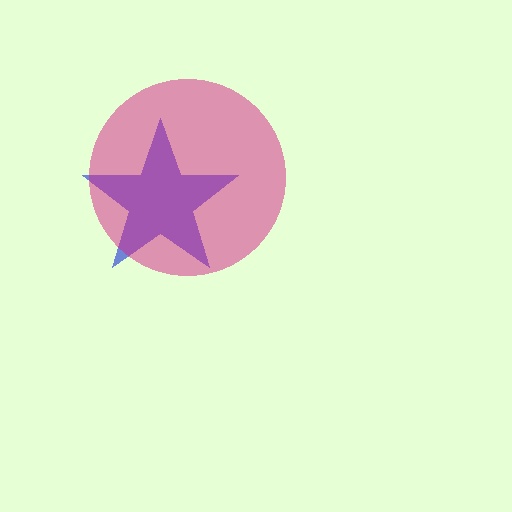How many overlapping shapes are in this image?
There are 2 overlapping shapes in the image.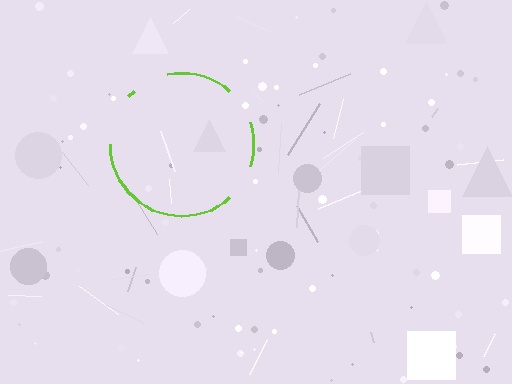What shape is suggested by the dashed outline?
The dashed outline suggests a circle.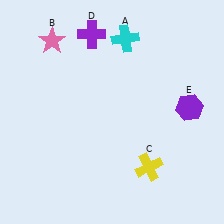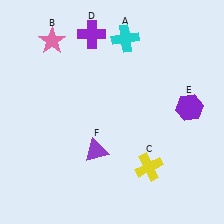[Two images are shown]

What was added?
A purple triangle (F) was added in Image 2.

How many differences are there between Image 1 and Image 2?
There is 1 difference between the two images.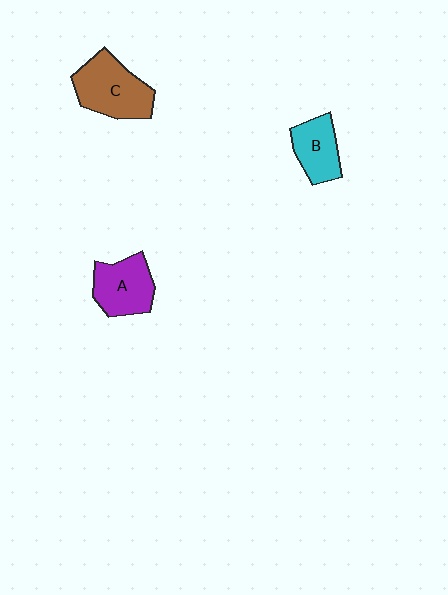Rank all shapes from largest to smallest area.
From largest to smallest: C (brown), A (purple), B (cyan).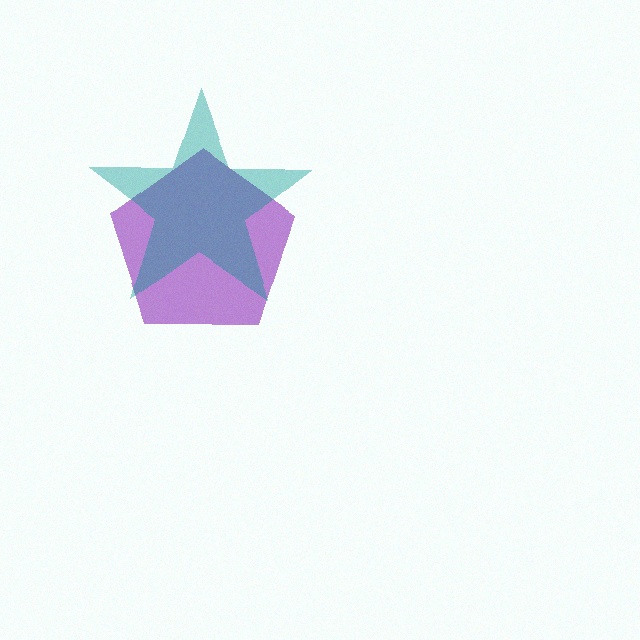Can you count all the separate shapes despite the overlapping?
Yes, there are 2 separate shapes.